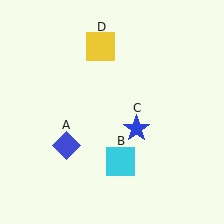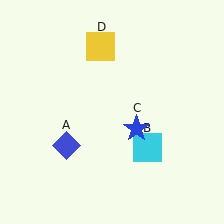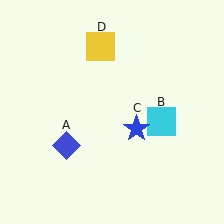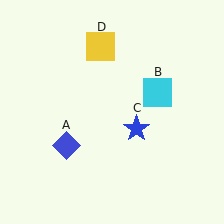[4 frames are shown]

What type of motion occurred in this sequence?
The cyan square (object B) rotated counterclockwise around the center of the scene.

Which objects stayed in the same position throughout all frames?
Blue diamond (object A) and blue star (object C) and yellow square (object D) remained stationary.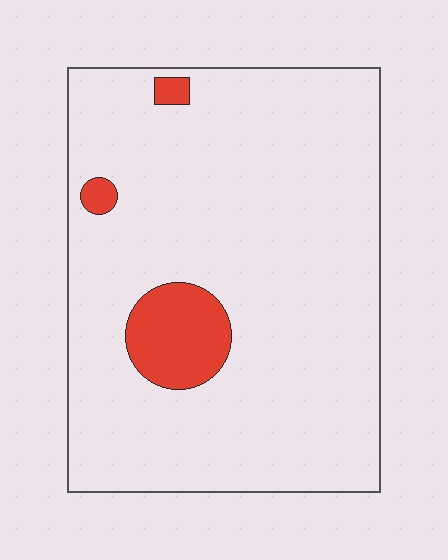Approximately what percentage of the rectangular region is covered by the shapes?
Approximately 10%.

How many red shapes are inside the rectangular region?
3.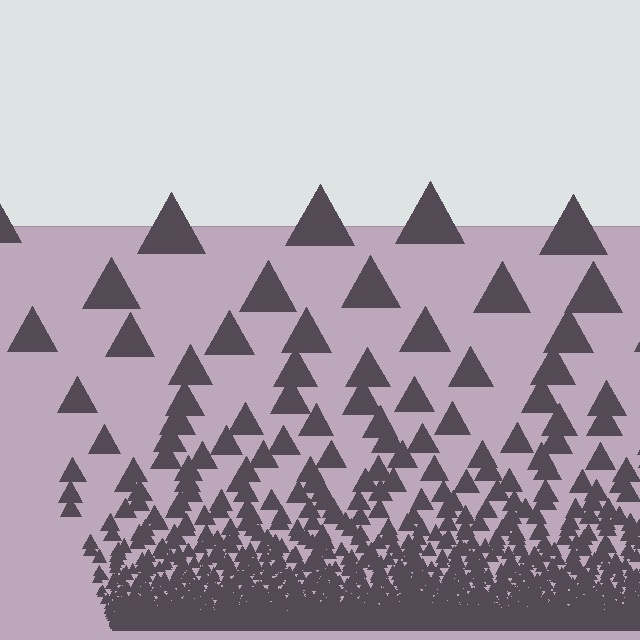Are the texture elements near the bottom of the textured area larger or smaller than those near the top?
Smaller. The gradient is inverted — elements near the bottom are smaller and denser.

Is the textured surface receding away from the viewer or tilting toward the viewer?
The surface appears to tilt toward the viewer. Texture elements get larger and sparser toward the top.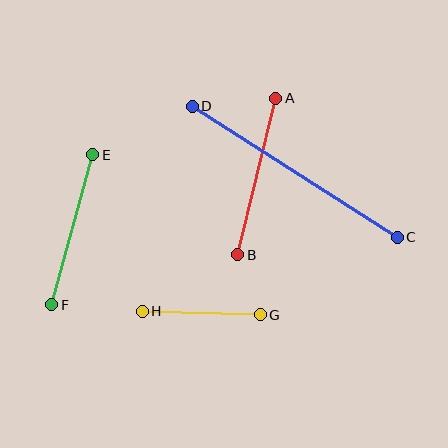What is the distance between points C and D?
The distance is approximately 243 pixels.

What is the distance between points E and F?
The distance is approximately 155 pixels.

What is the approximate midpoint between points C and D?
The midpoint is at approximately (295, 172) pixels.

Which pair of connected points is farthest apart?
Points C and D are farthest apart.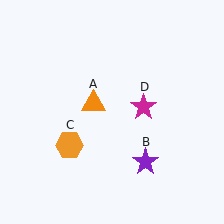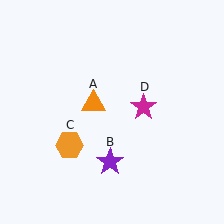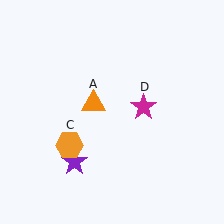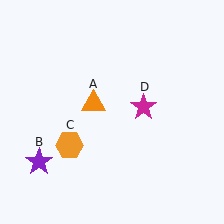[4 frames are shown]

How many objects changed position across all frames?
1 object changed position: purple star (object B).